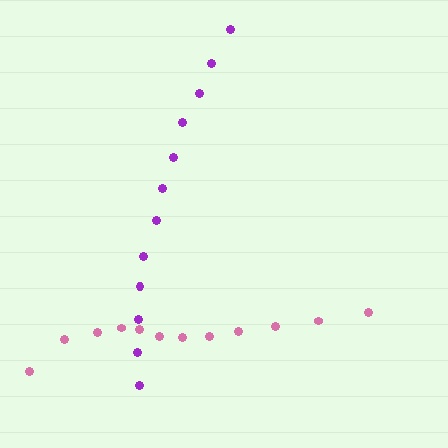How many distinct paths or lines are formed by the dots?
There are 2 distinct paths.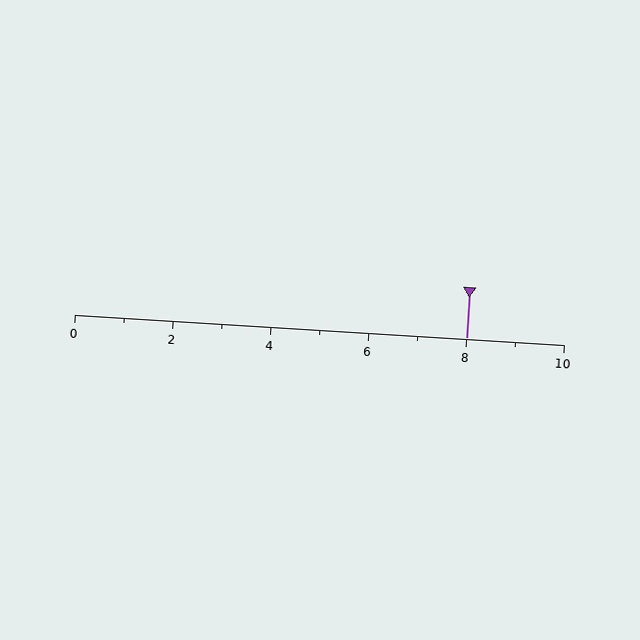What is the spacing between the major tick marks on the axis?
The major ticks are spaced 2 apart.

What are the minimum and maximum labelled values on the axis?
The axis runs from 0 to 10.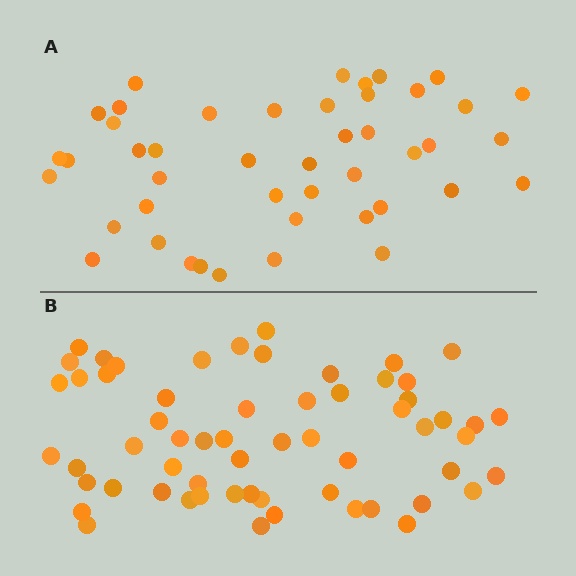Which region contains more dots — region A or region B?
Region B (the bottom region) has more dots.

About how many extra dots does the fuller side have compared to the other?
Region B has approximately 15 more dots than region A.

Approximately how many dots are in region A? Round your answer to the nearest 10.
About 40 dots. (The exact count is 45, which rounds to 40.)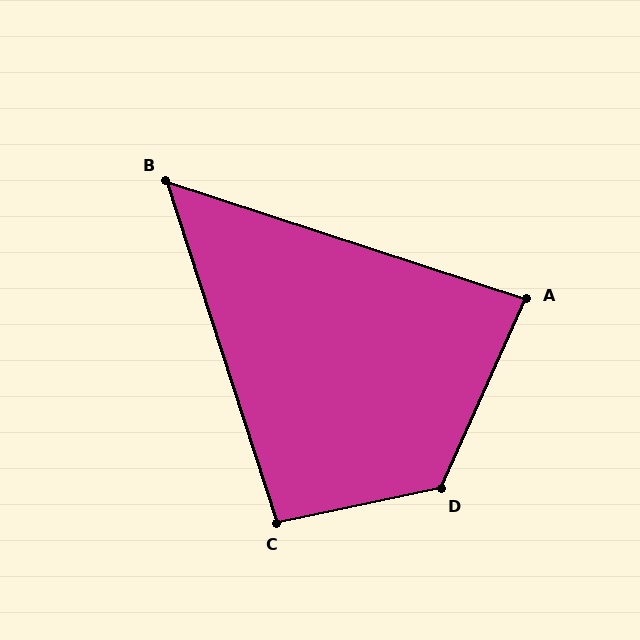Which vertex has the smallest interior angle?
B, at approximately 54 degrees.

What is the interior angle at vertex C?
Approximately 96 degrees (obtuse).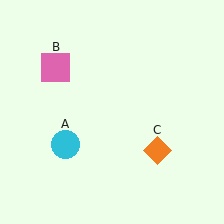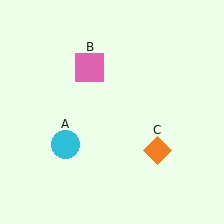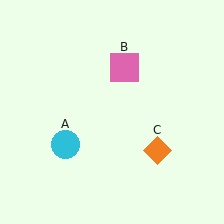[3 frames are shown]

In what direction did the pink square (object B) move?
The pink square (object B) moved right.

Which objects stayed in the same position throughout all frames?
Cyan circle (object A) and orange diamond (object C) remained stationary.